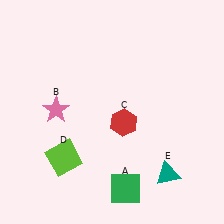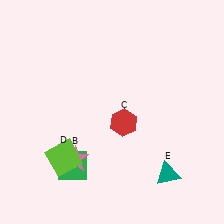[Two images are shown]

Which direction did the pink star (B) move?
The pink star (B) moved down.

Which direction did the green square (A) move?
The green square (A) moved left.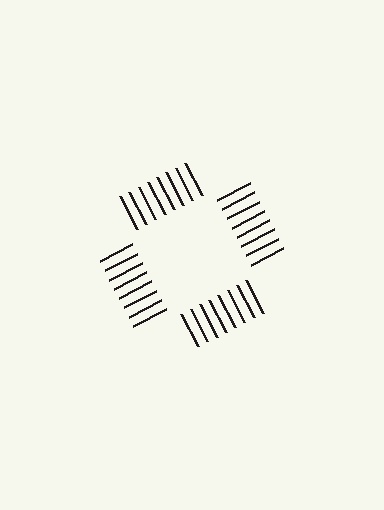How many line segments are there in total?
32 — 8 along each of the 4 edges.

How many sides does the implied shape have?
4 sides — the line-ends trace a square.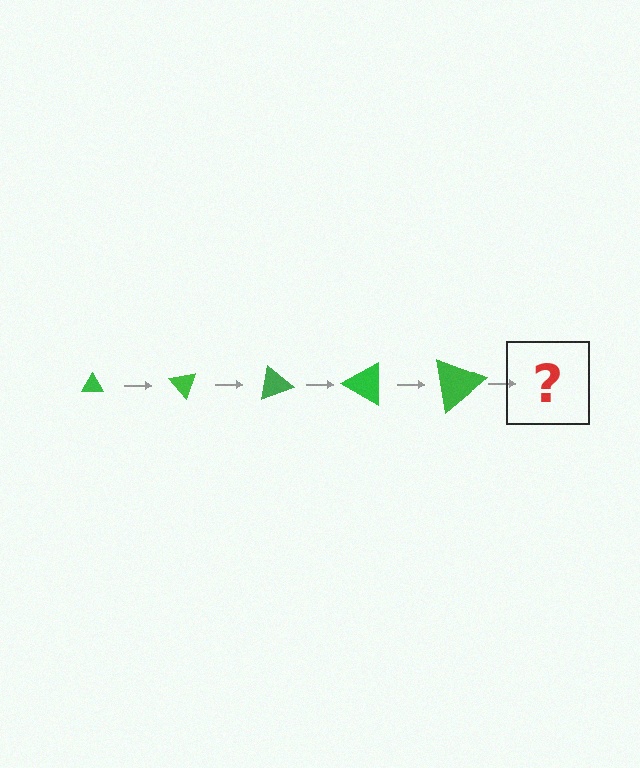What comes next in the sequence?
The next element should be a triangle, larger than the previous one and rotated 250 degrees from the start.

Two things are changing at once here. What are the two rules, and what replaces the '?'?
The two rules are that the triangle grows larger each step and it rotates 50 degrees each step. The '?' should be a triangle, larger than the previous one and rotated 250 degrees from the start.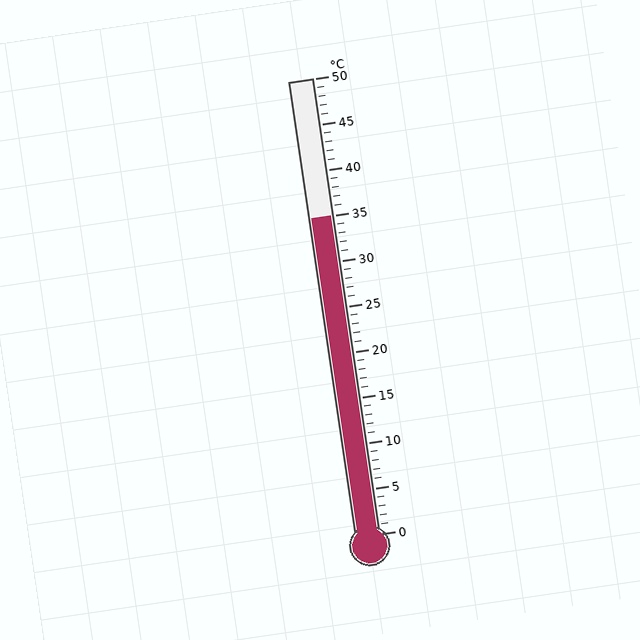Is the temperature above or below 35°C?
The temperature is at 35°C.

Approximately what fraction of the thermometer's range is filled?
The thermometer is filled to approximately 70% of its range.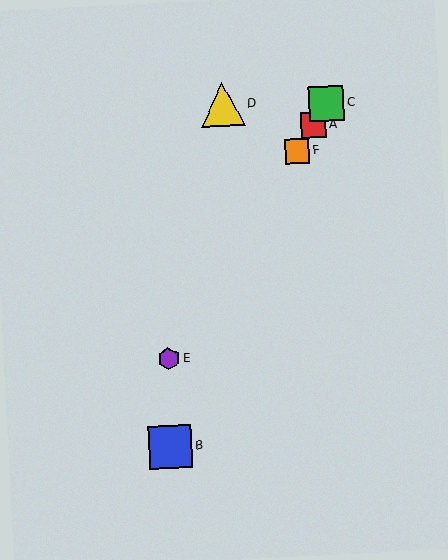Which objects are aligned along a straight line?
Objects A, C, E, F are aligned along a straight line.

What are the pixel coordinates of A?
Object A is at (313, 125).